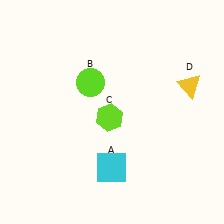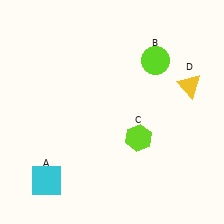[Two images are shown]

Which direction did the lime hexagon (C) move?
The lime hexagon (C) moved right.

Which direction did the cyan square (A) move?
The cyan square (A) moved left.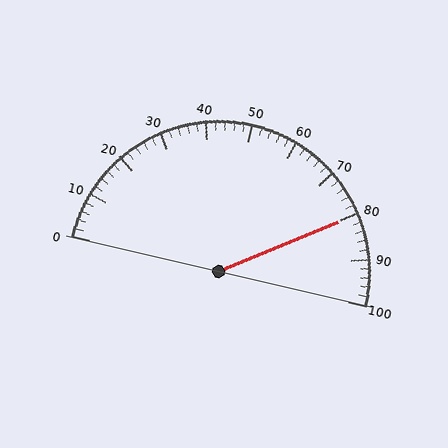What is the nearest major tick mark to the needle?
The nearest major tick mark is 80.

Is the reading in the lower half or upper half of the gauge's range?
The reading is in the upper half of the range (0 to 100).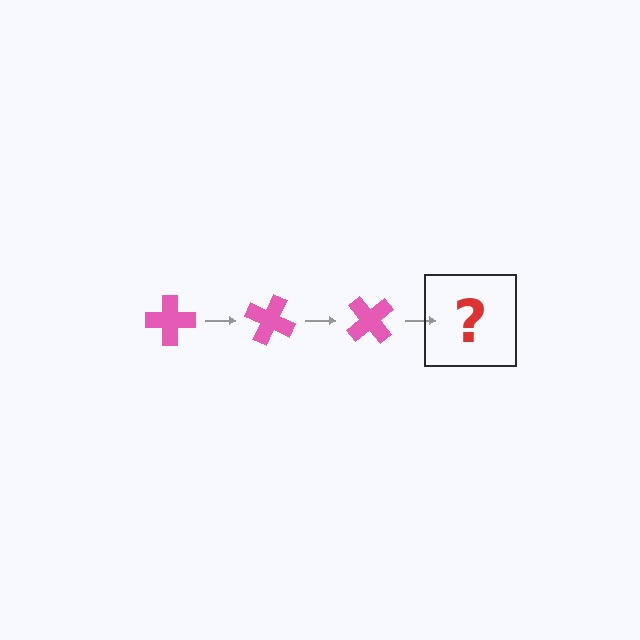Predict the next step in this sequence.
The next step is a pink cross rotated 75 degrees.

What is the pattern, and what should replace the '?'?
The pattern is that the cross rotates 25 degrees each step. The '?' should be a pink cross rotated 75 degrees.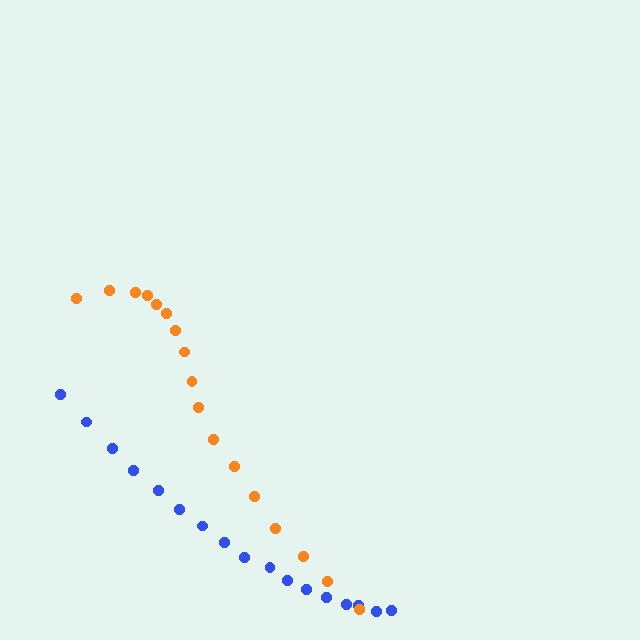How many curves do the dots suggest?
There are 2 distinct paths.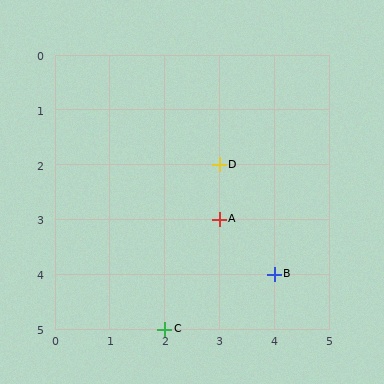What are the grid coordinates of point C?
Point C is at grid coordinates (2, 5).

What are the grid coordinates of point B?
Point B is at grid coordinates (4, 4).